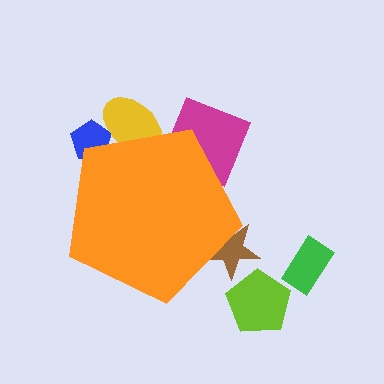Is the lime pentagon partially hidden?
No, the lime pentagon is fully visible.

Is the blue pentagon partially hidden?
Yes, the blue pentagon is partially hidden behind the orange pentagon.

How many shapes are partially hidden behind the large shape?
4 shapes are partially hidden.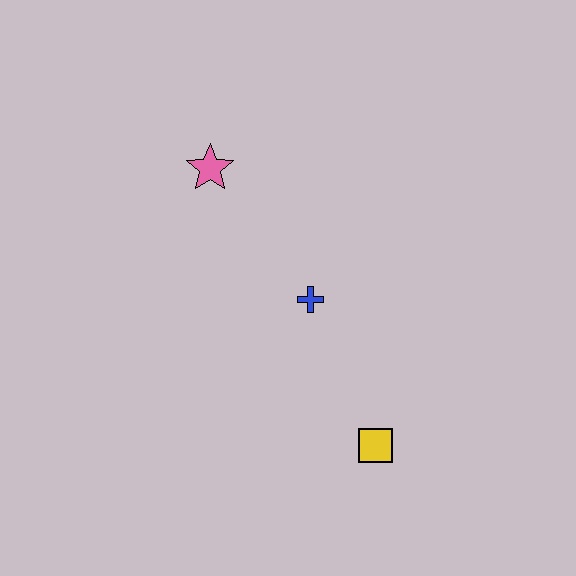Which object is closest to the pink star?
The blue cross is closest to the pink star.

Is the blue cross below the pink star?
Yes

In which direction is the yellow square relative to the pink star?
The yellow square is below the pink star.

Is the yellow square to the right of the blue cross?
Yes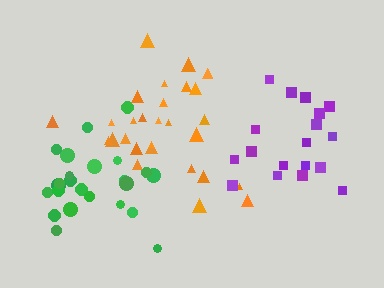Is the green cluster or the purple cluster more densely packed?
Green.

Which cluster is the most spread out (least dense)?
Orange.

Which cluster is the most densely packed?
Green.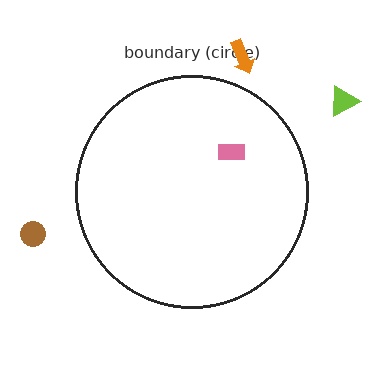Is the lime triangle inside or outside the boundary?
Outside.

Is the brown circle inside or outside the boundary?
Outside.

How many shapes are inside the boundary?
1 inside, 3 outside.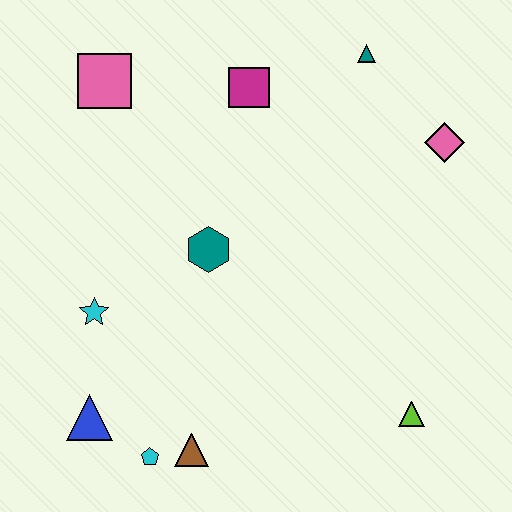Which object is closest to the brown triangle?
The cyan pentagon is closest to the brown triangle.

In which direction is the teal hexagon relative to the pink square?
The teal hexagon is below the pink square.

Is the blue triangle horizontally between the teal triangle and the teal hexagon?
No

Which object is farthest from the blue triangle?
The teal triangle is farthest from the blue triangle.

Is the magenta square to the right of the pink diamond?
No